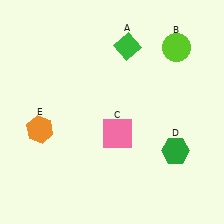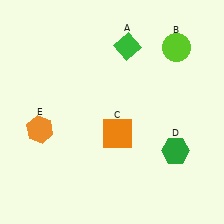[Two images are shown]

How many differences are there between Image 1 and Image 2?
There is 1 difference between the two images.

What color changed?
The square (C) changed from pink in Image 1 to orange in Image 2.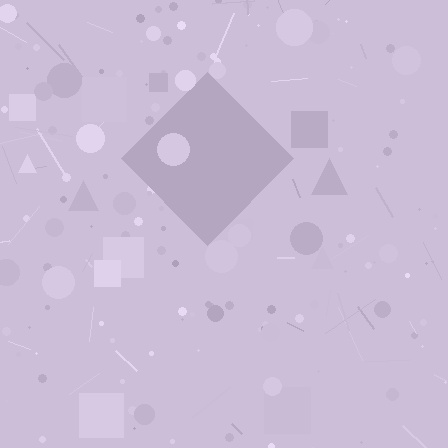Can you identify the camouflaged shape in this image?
The camouflaged shape is a diamond.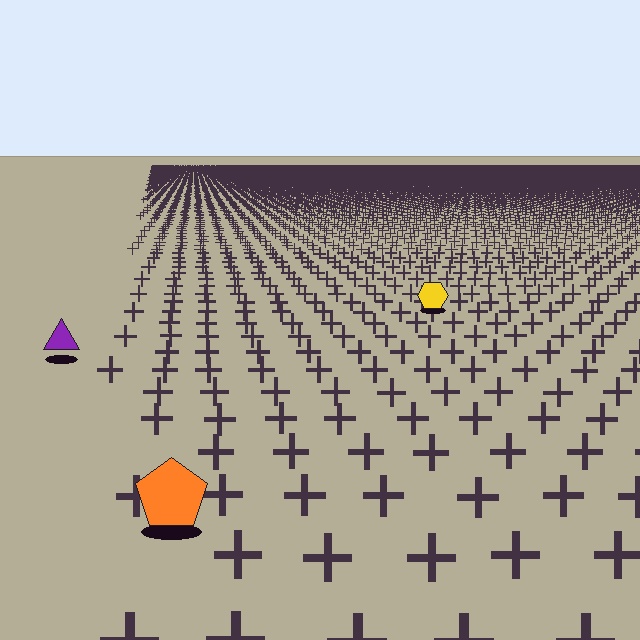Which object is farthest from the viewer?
The yellow hexagon is farthest from the viewer. It appears smaller and the ground texture around it is denser.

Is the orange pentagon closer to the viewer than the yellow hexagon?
Yes. The orange pentagon is closer — you can tell from the texture gradient: the ground texture is coarser near it.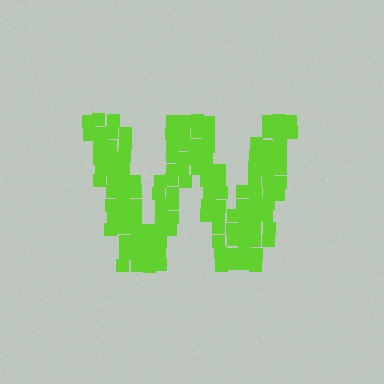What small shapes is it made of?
It is made of small squares.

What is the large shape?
The large shape is the letter W.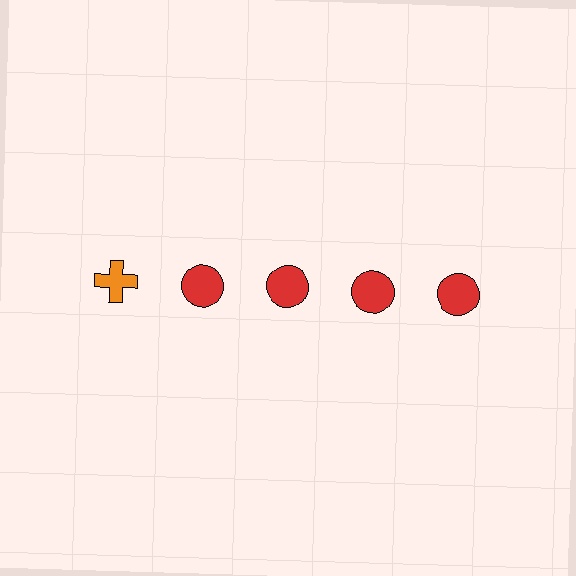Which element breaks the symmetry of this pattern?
The orange cross in the top row, leftmost column breaks the symmetry. All other shapes are red circles.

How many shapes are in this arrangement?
There are 5 shapes arranged in a grid pattern.